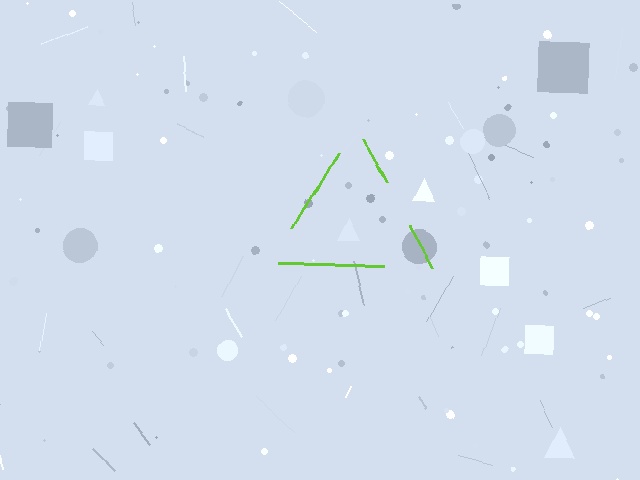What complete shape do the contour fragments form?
The contour fragments form a triangle.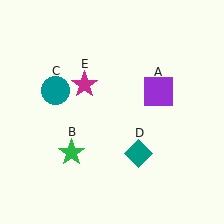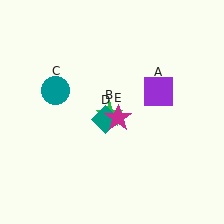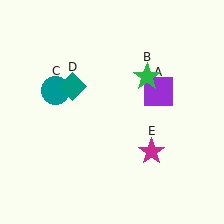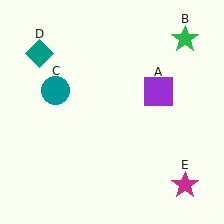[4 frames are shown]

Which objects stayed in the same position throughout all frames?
Purple square (object A) and teal circle (object C) remained stationary.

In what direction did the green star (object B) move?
The green star (object B) moved up and to the right.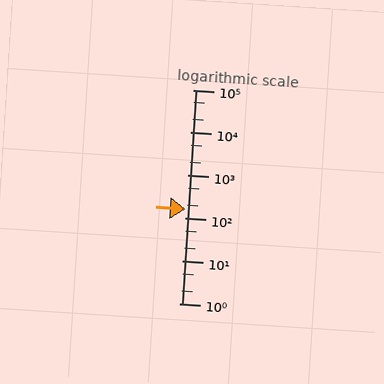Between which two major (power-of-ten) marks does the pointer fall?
The pointer is between 100 and 1000.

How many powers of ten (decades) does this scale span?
The scale spans 5 decades, from 1 to 100000.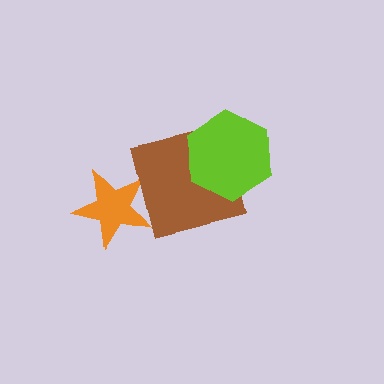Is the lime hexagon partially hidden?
No, no other shape covers it.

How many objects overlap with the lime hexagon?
1 object overlaps with the lime hexagon.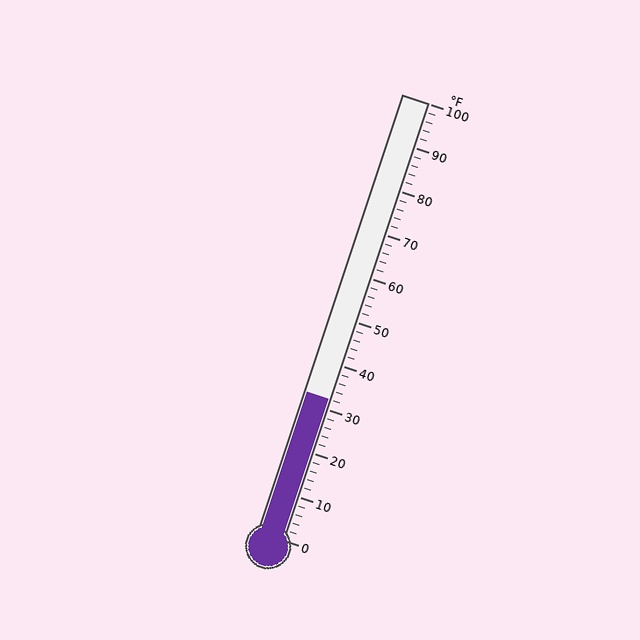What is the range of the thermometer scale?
The thermometer scale ranges from 0°F to 100°F.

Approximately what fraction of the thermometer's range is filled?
The thermometer is filled to approximately 30% of its range.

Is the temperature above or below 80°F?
The temperature is below 80°F.